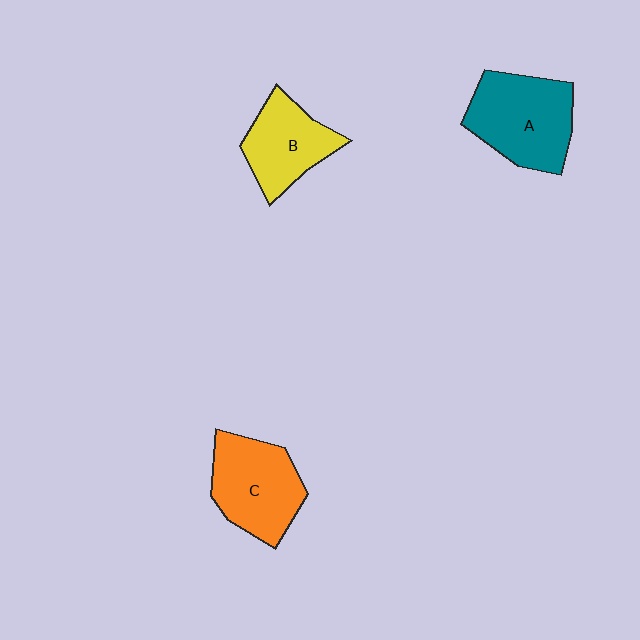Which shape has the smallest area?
Shape B (yellow).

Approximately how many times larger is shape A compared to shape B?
Approximately 1.3 times.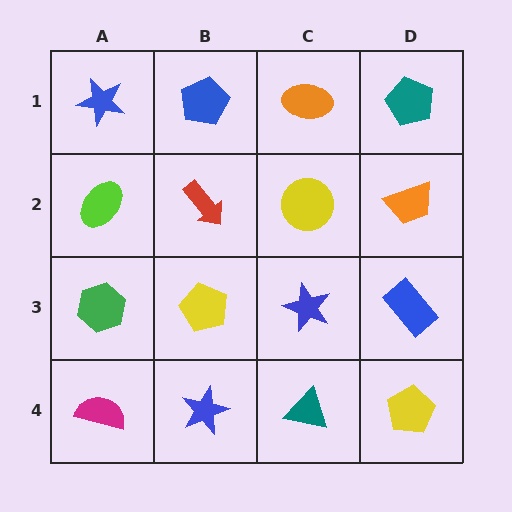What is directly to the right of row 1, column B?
An orange ellipse.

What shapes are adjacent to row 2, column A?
A blue star (row 1, column A), a green hexagon (row 3, column A), a red arrow (row 2, column B).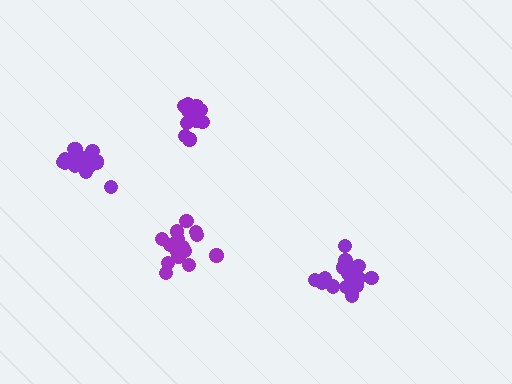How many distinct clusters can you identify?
There are 4 distinct clusters.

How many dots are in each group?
Group 1: 16 dots, Group 2: 16 dots, Group 3: 15 dots, Group 4: 11 dots (58 total).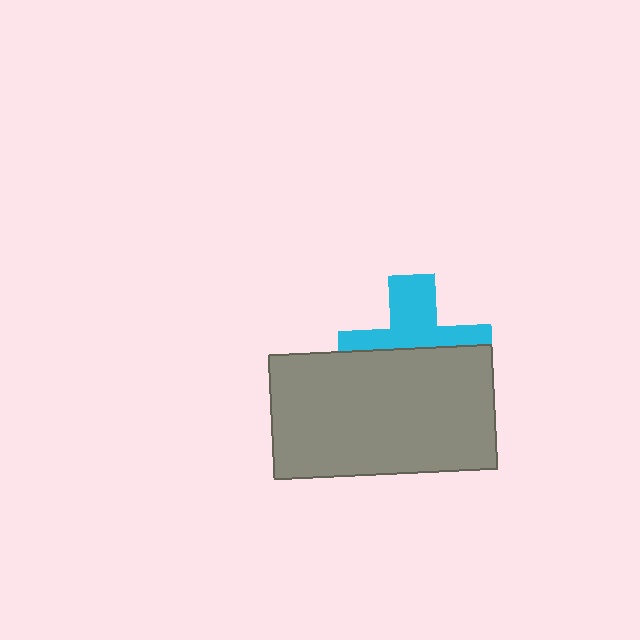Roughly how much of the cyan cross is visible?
A small part of it is visible (roughly 45%).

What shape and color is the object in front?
The object in front is a gray rectangle.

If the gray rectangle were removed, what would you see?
You would see the complete cyan cross.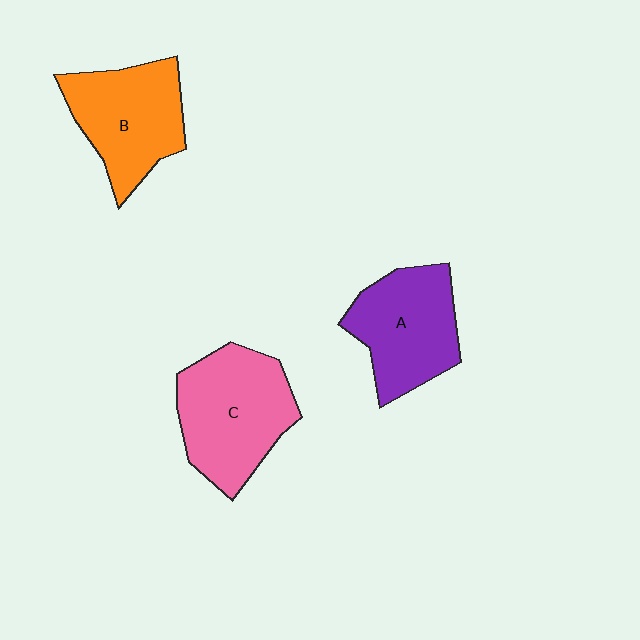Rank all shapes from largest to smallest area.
From largest to smallest: C (pink), B (orange), A (purple).